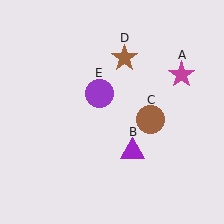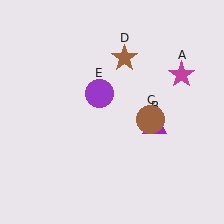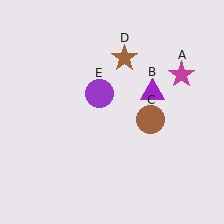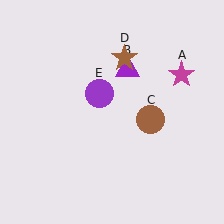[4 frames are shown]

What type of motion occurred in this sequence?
The purple triangle (object B) rotated counterclockwise around the center of the scene.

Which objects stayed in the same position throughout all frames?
Magenta star (object A) and brown circle (object C) and brown star (object D) and purple circle (object E) remained stationary.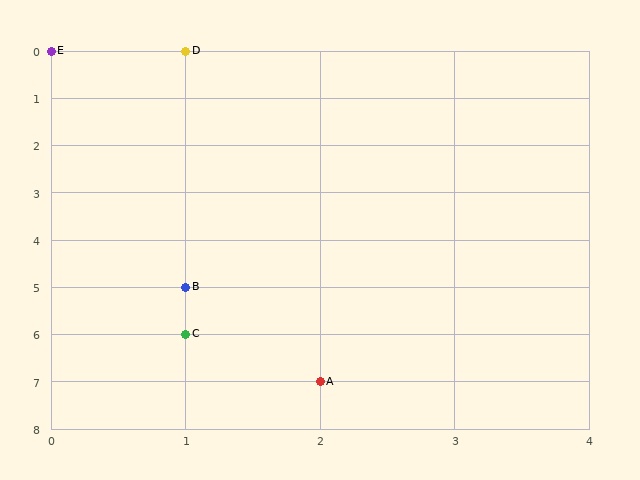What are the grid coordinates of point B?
Point B is at grid coordinates (1, 5).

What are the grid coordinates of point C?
Point C is at grid coordinates (1, 6).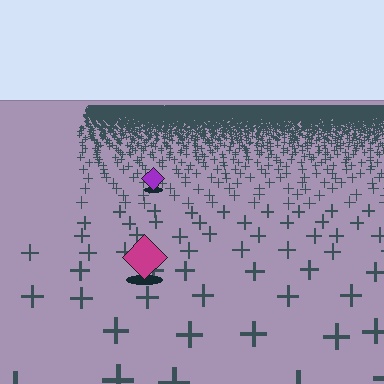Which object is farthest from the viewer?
The purple diamond is farthest from the viewer. It appears smaller and the ground texture around it is denser.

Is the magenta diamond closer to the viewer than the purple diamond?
Yes. The magenta diamond is closer — you can tell from the texture gradient: the ground texture is coarser near it.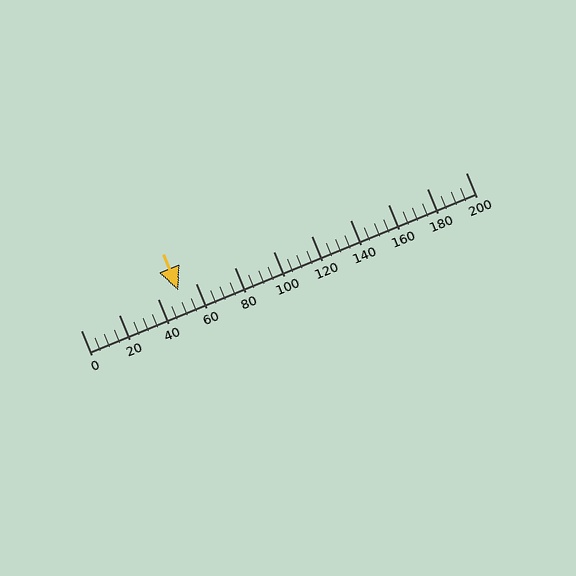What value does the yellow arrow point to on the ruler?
The yellow arrow points to approximately 50.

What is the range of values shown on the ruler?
The ruler shows values from 0 to 200.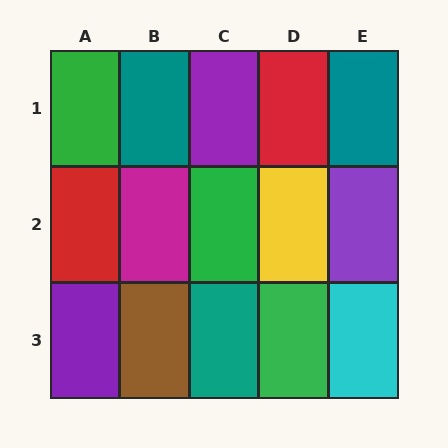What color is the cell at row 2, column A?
Red.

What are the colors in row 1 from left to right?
Green, teal, purple, red, teal.